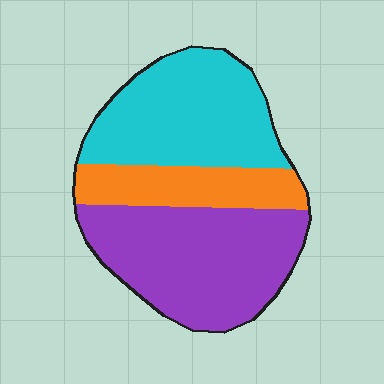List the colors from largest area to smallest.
From largest to smallest: purple, cyan, orange.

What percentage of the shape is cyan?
Cyan covers about 35% of the shape.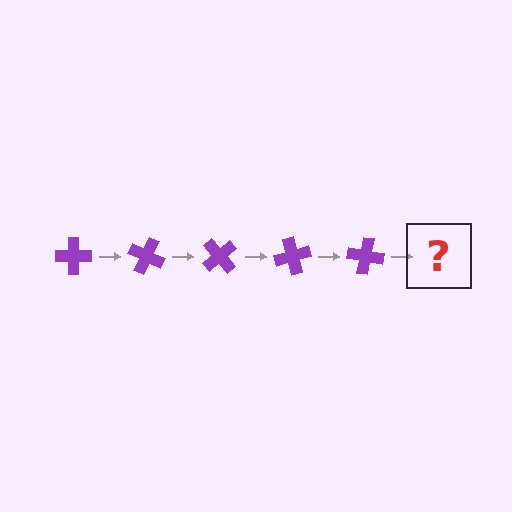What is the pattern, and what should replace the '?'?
The pattern is that the cross rotates 25 degrees each step. The '?' should be a purple cross rotated 125 degrees.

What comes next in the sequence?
The next element should be a purple cross rotated 125 degrees.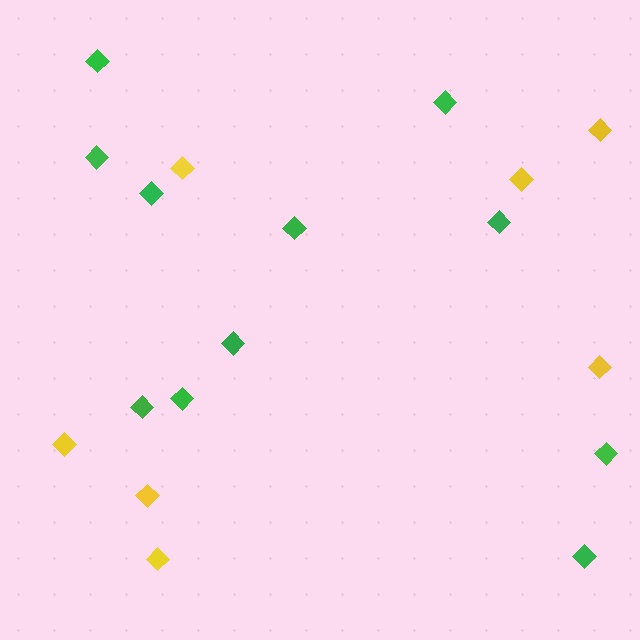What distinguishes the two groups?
There are 2 groups: one group of green diamonds (11) and one group of yellow diamonds (7).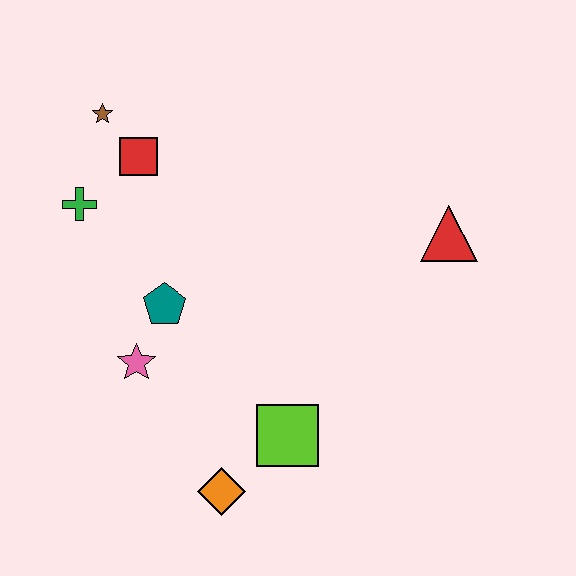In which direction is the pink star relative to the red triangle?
The pink star is to the left of the red triangle.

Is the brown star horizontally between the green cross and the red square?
Yes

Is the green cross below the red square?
Yes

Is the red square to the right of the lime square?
No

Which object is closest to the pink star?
The teal pentagon is closest to the pink star.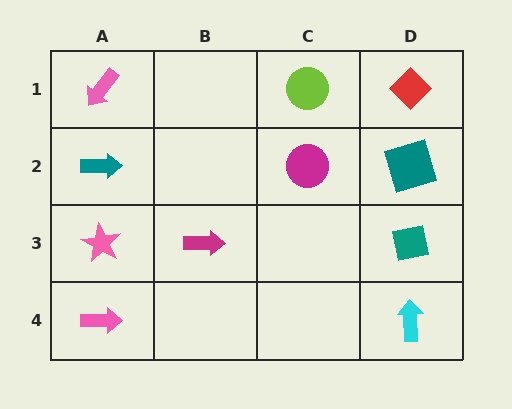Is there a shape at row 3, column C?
No, that cell is empty.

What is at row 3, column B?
A magenta arrow.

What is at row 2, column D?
A teal square.